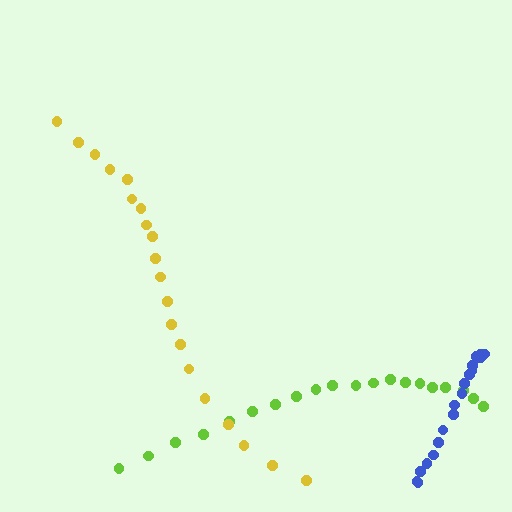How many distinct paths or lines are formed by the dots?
There are 3 distinct paths.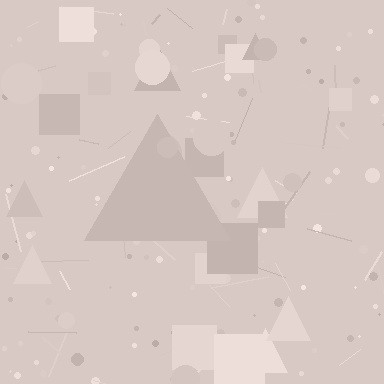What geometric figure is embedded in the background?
A triangle is embedded in the background.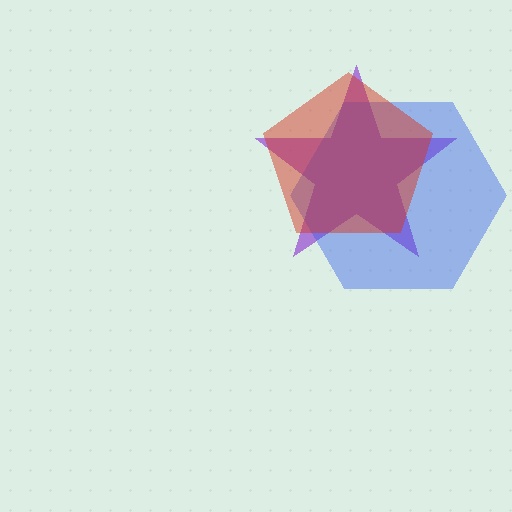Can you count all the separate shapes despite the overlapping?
Yes, there are 3 separate shapes.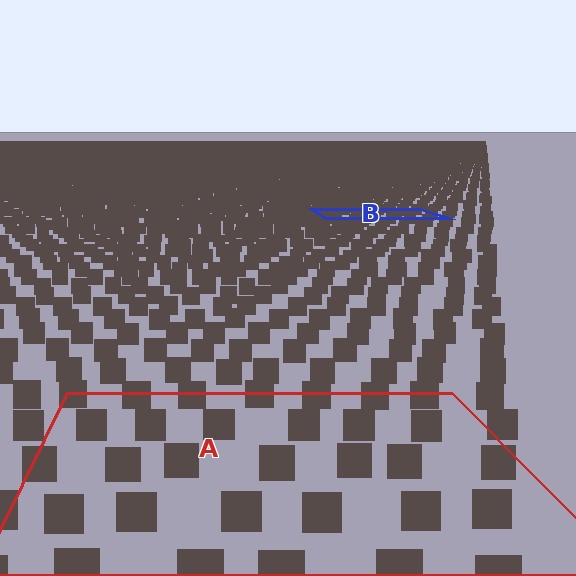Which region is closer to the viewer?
Region A is closer. The texture elements there are larger and more spread out.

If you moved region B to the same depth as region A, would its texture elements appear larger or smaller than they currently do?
They would appear larger. At a closer depth, the same texture elements are projected at a bigger on-screen size.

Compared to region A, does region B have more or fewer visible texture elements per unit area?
Region B has more texture elements per unit area — they are packed more densely because it is farther away.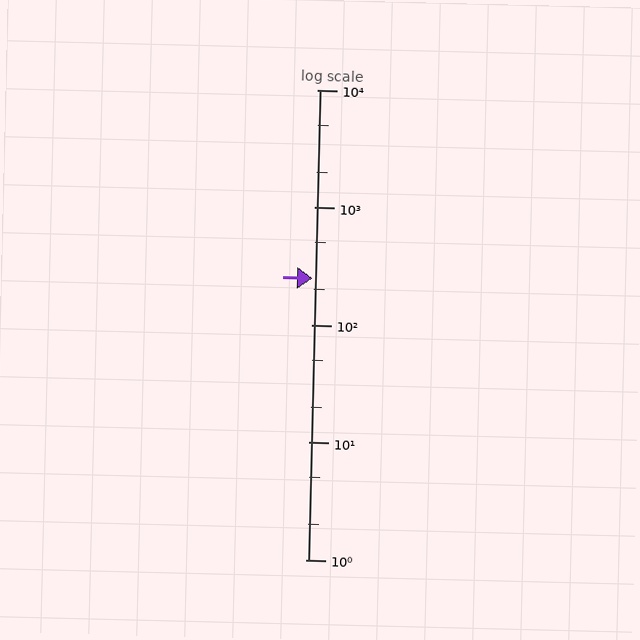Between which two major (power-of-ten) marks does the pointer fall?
The pointer is between 100 and 1000.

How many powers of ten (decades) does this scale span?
The scale spans 4 decades, from 1 to 10000.